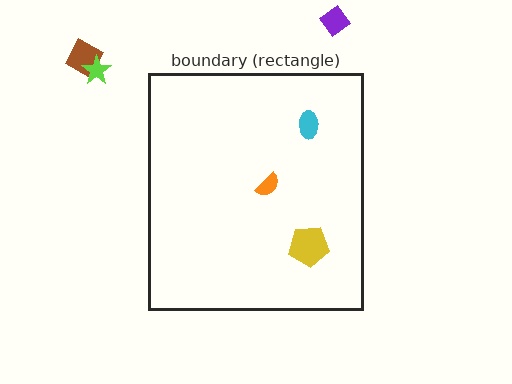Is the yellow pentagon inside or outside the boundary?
Inside.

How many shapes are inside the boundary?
3 inside, 3 outside.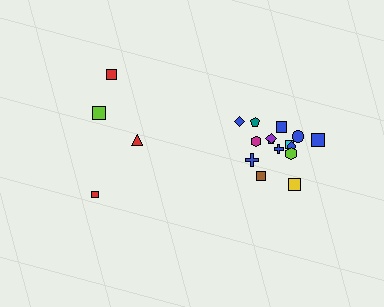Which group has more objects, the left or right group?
The right group.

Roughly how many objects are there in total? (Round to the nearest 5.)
Roughly 20 objects in total.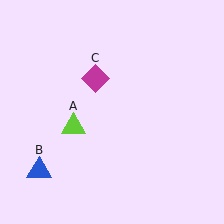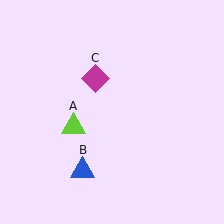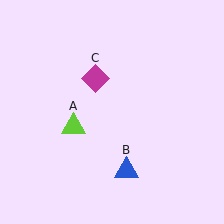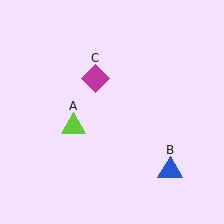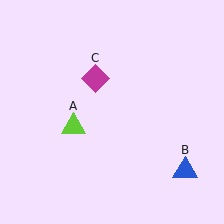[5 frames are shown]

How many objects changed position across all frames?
1 object changed position: blue triangle (object B).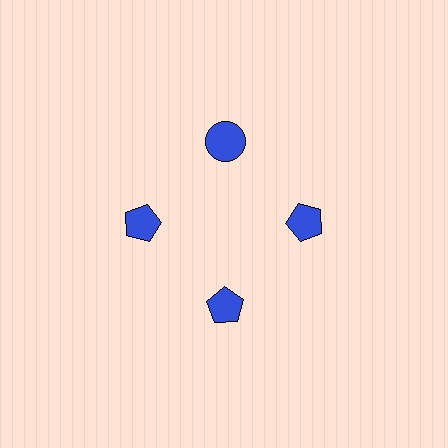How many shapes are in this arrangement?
There are 4 shapes arranged in a ring pattern.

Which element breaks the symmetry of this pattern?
The blue circle at roughly the 12 o'clock position breaks the symmetry. All other shapes are blue pentagons.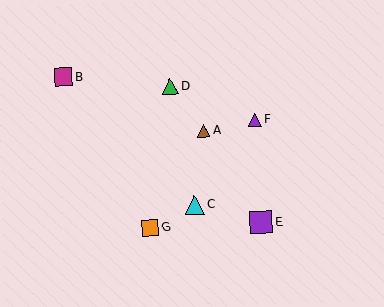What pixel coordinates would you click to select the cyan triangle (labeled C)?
Click at (195, 205) to select the cyan triangle C.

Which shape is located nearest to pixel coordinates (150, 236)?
The orange square (labeled G) at (150, 228) is nearest to that location.